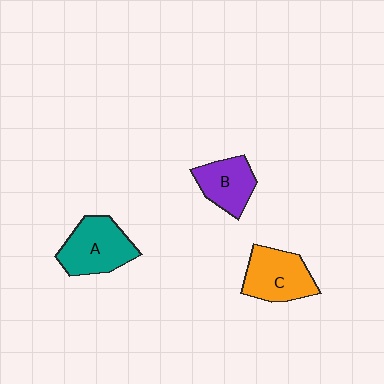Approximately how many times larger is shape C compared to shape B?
Approximately 1.2 times.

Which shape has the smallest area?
Shape B (purple).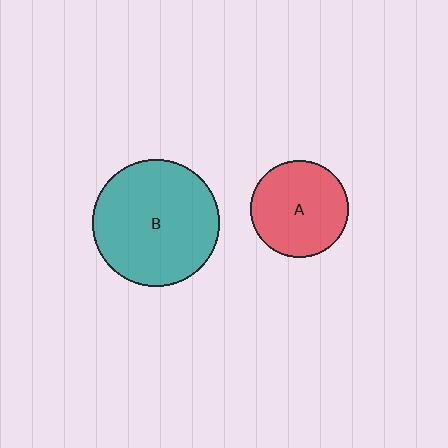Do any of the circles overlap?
No, none of the circles overlap.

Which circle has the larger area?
Circle B (teal).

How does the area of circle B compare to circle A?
Approximately 1.7 times.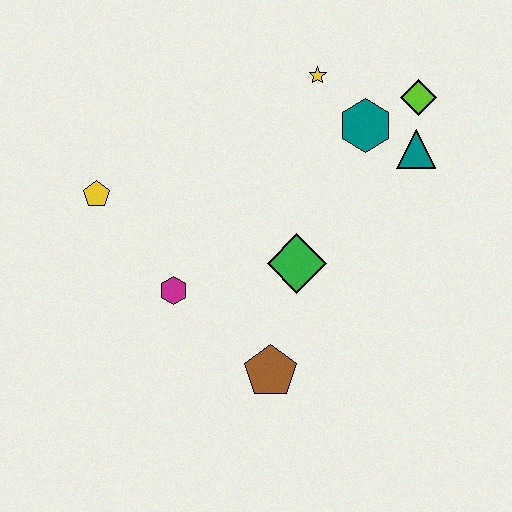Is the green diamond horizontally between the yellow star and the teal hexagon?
No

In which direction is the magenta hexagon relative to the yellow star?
The magenta hexagon is below the yellow star.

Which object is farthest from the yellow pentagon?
The lime diamond is farthest from the yellow pentagon.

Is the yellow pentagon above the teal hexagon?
No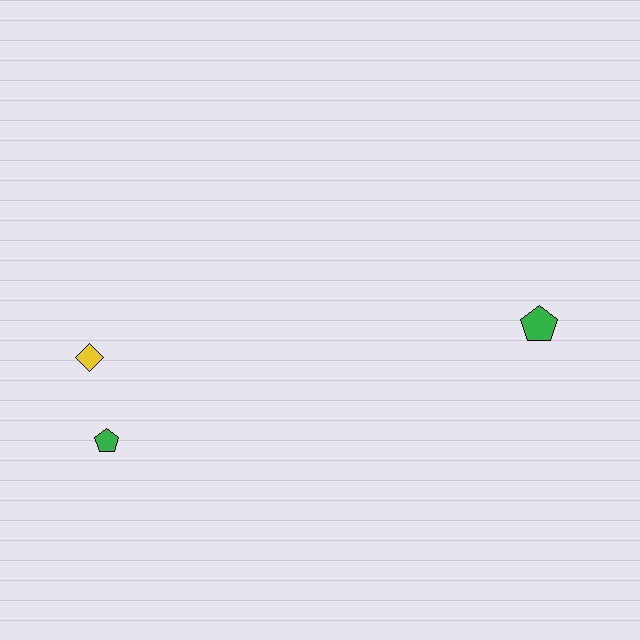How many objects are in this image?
There are 3 objects.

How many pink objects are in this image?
There are no pink objects.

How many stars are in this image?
There are no stars.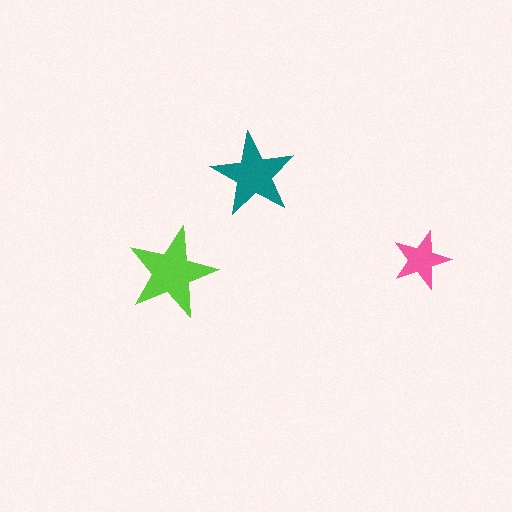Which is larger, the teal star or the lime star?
The lime one.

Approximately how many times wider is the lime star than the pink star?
About 1.5 times wider.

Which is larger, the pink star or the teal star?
The teal one.